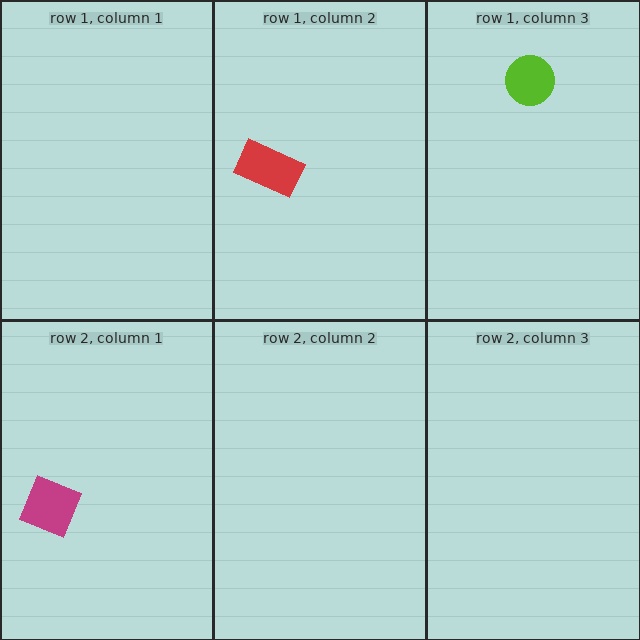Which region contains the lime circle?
The row 1, column 3 region.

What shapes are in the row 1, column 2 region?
The red rectangle.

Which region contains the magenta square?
The row 2, column 1 region.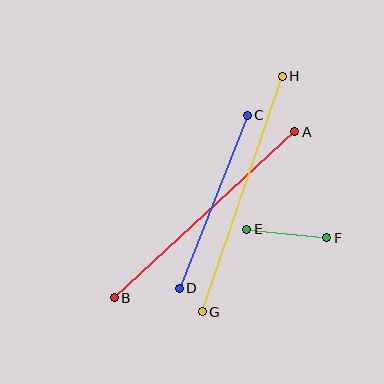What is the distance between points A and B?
The distance is approximately 245 pixels.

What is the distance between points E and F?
The distance is approximately 80 pixels.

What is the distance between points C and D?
The distance is approximately 186 pixels.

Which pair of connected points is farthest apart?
Points G and H are farthest apart.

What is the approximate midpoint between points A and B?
The midpoint is at approximately (205, 215) pixels.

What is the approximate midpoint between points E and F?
The midpoint is at approximately (287, 233) pixels.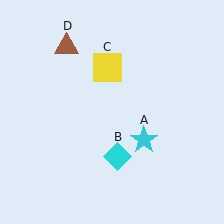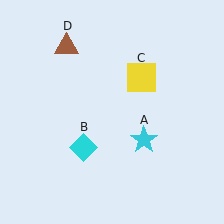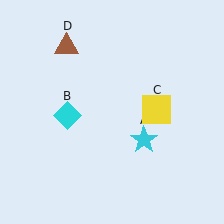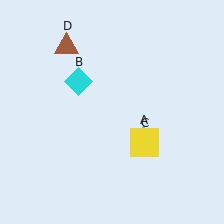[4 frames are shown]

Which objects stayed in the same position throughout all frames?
Cyan star (object A) and brown triangle (object D) remained stationary.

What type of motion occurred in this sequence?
The cyan diamond (object B), yellow square (object C) rotated clockwise around the center of the scene.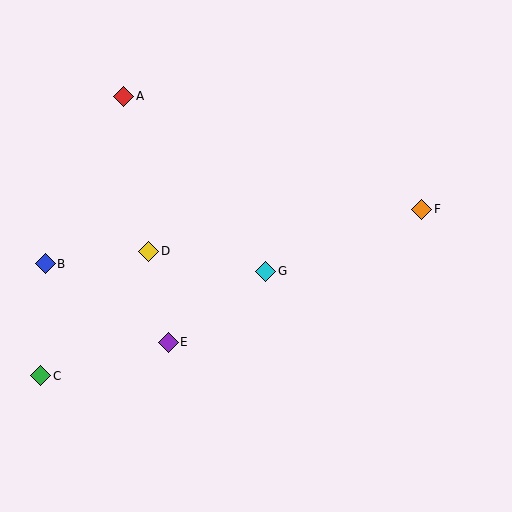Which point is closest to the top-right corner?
Point F is closest to the top-right corner.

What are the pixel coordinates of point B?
Point B is at (45, 264).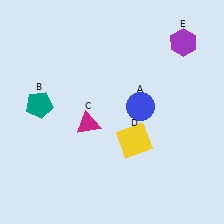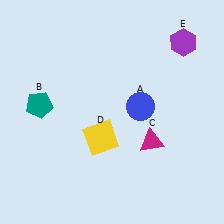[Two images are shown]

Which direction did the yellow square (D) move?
The yellow square (D) moved left.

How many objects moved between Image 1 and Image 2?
2 objects moved between the two images.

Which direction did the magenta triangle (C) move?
The magenta triangle (C) moved right.